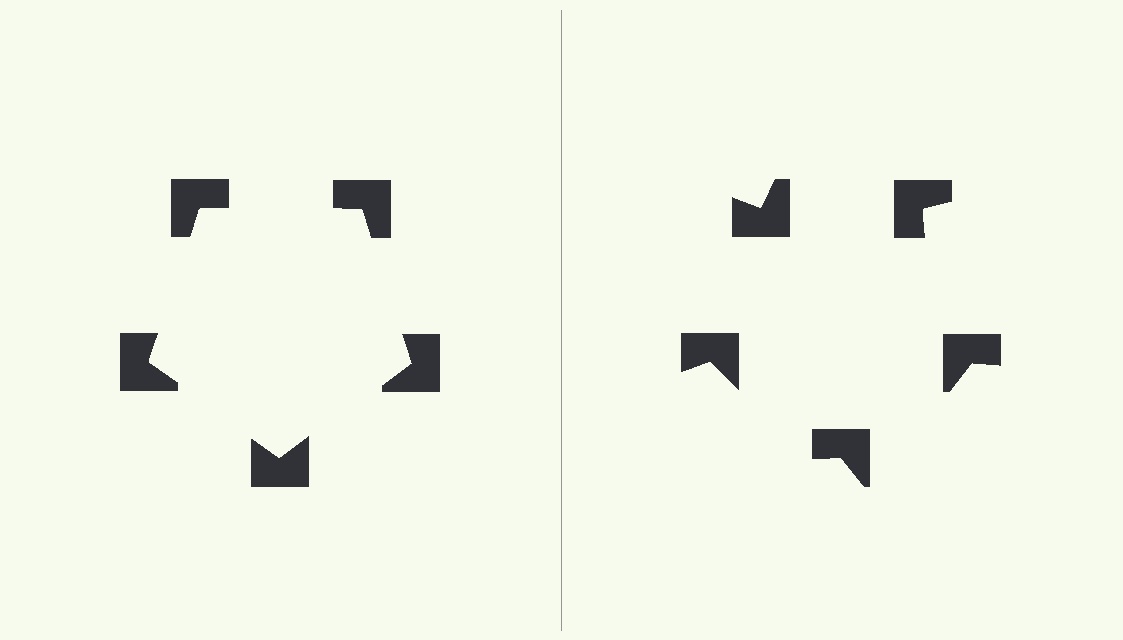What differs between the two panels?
The notched squares are positioned identically on both sides; only the wedge orientations differ. On the left they align to a pentagon; on the right they are misaligned.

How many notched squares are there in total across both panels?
10 — 5 on each side.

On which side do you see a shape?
An illusory pentagon appears on the left side. On the right side the wedge cuts are rotated, so no coherent shape forms.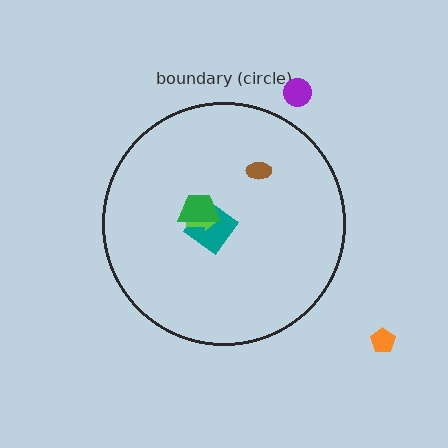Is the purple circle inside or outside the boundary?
Outside.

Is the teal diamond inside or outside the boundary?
Inside.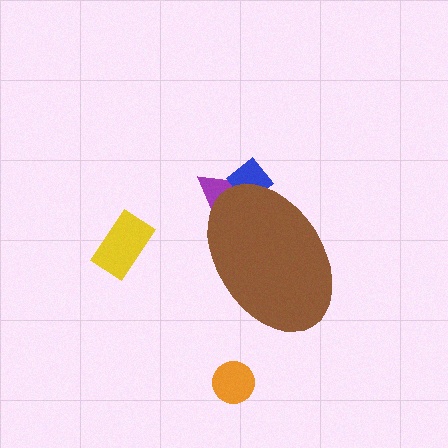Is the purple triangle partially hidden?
Yes, the purple triangle is partially hidden behind the brown ellipse.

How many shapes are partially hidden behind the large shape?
2 shapes are partially hidden.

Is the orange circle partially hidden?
No, the orange circle is fully visible.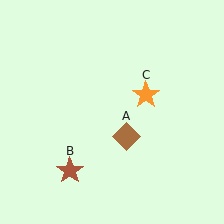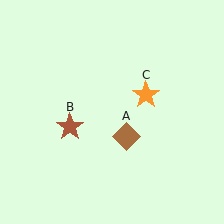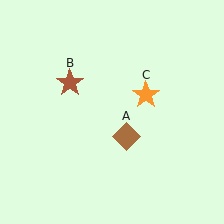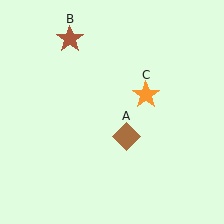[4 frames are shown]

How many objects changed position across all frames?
1 object changed position: brown star (object B).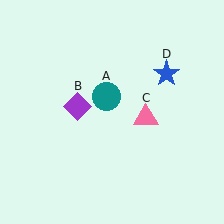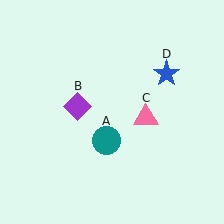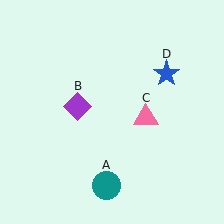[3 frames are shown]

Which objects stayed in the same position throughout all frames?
Purple diamond (object B) and pink triangle (object C) and blue star (object D) remained stationary.